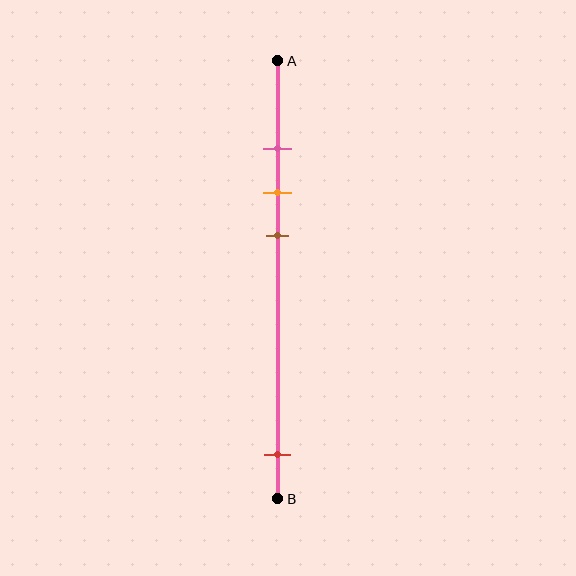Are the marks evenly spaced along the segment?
No, the marks are not evenly spaced.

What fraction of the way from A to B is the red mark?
The red mark is approximately 90% (0.9) of the way from A to B.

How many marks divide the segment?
There are 4 marks dividing the segment.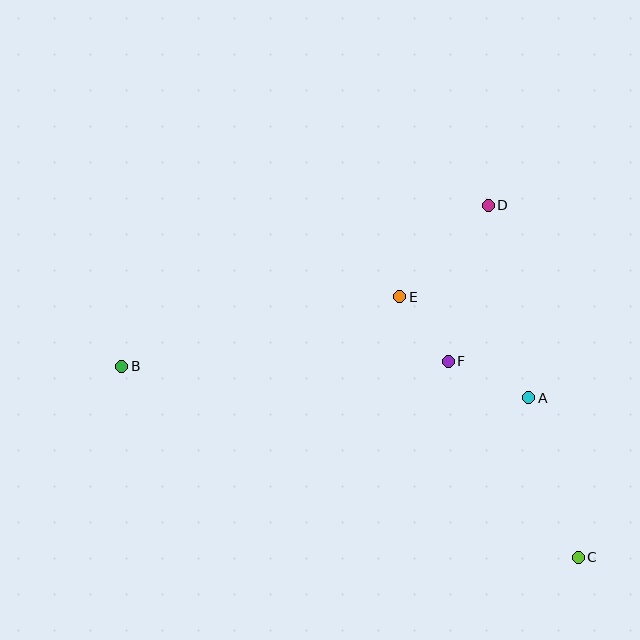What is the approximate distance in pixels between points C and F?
The distance between C and F is approximately 235 pixels.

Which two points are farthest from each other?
Points B and C are farthest from each other.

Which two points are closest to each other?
Points E and F are closest to each other.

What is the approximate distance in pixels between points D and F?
The distance between D and F is approximately 161 pixels.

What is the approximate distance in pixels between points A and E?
The distance between A and E is approximately 164 pixels.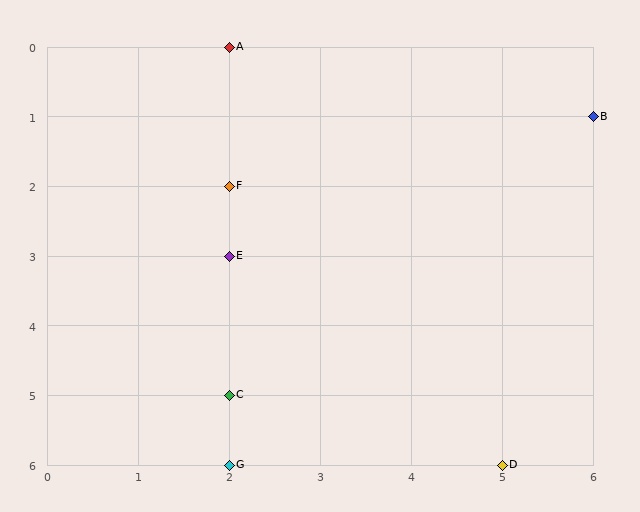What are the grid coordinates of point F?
Point F is at grid coordinates (2, 2).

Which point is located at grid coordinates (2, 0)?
Point A is at (2, 0).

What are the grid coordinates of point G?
Point G is at grid coordinates (2, 6).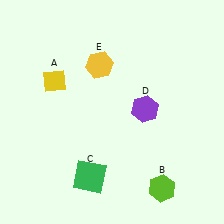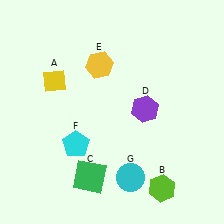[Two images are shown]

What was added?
A cyan pentagon (F), a cyan circle (G) were added in Image 2.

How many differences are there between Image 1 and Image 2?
There are 2 differences between the two images.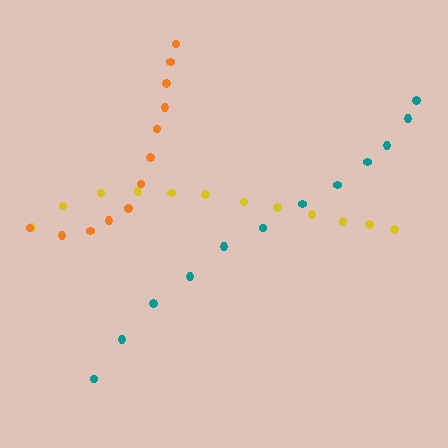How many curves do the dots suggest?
There are 3 distinct paths.